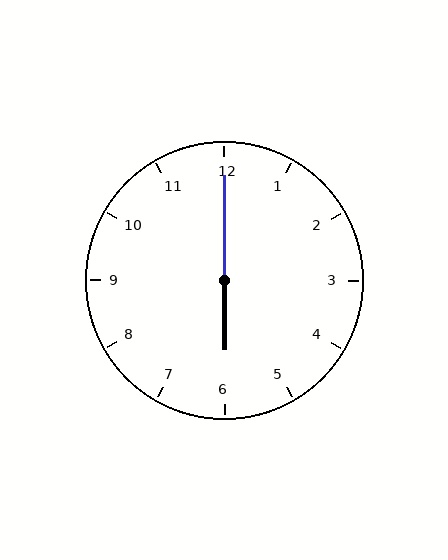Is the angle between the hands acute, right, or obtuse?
It is obtuse.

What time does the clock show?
6:00.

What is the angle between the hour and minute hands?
Approximately 180 degrees.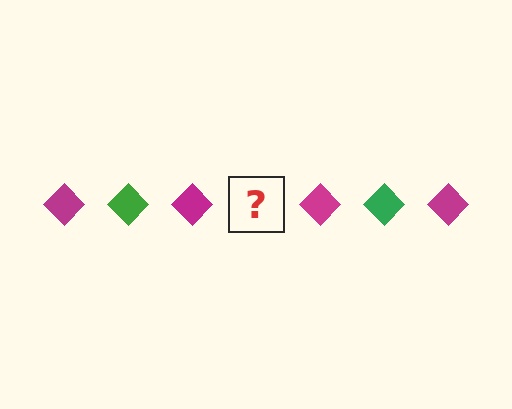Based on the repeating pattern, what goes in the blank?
The blank should be a green diamond.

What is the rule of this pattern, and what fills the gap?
The rule is that the pattern cycles through magenta, green diamonds. The gap should be filled with a green diamond.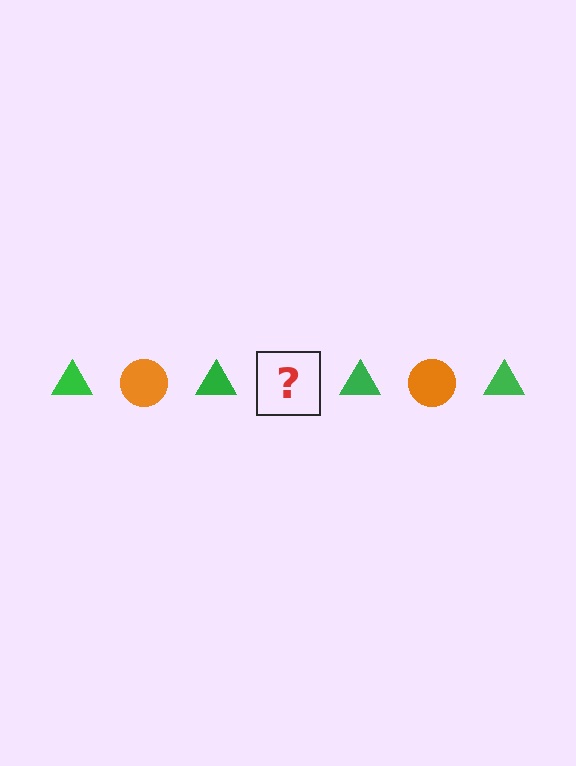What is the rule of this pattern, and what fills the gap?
The rule is that the pattern alternates between green triangle and orange circle. The gap should be filled with an orange circle.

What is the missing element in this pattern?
The missing element is an orange circle.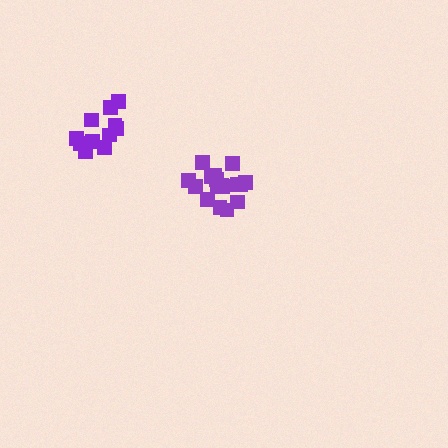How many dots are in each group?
Group 1: 17 dots, Group 2: 11 dots (28 total).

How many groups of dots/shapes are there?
There are 2 groups.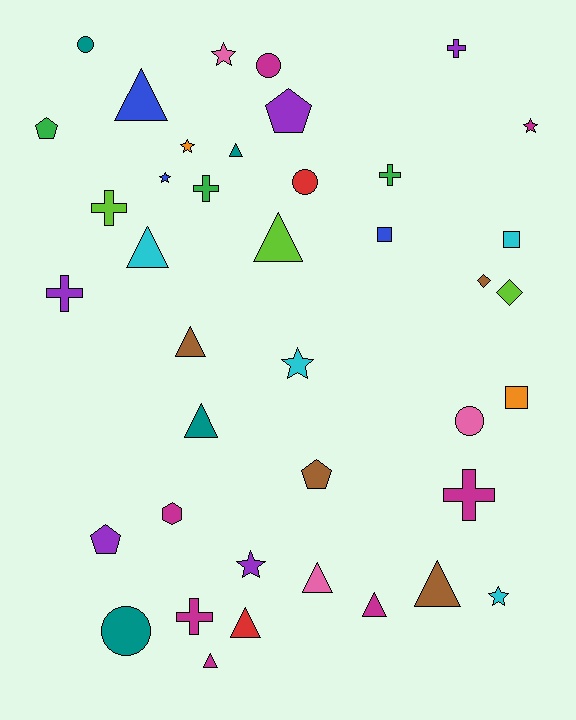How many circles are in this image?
There are 5 circles.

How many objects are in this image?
There are 40 objects.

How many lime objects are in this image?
There are 3 lime objects.